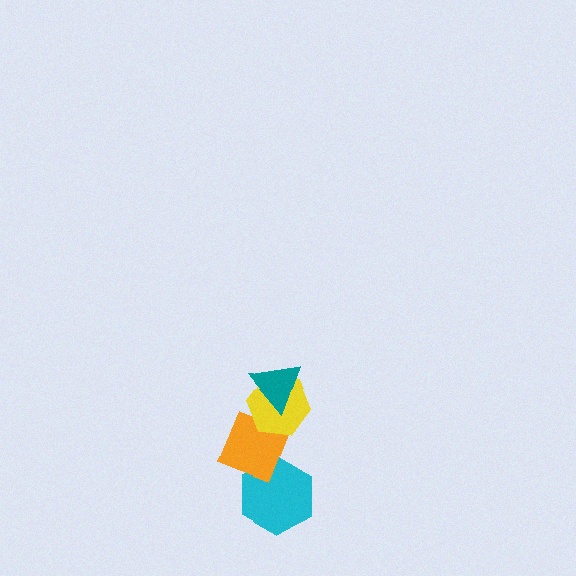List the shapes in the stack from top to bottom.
From top to bottom: the teal triangle, the yellow hexagon, the orange diamond, the cyan hexagon.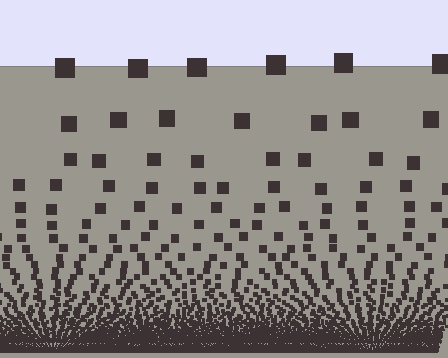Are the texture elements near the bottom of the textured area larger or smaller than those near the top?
Smaller. The gradient is inverted — elements near the bottom are smaller and denser.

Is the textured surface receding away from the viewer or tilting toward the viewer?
The surface appears to tilt toward the viewer. Texture elements get larger and sparser toward the top.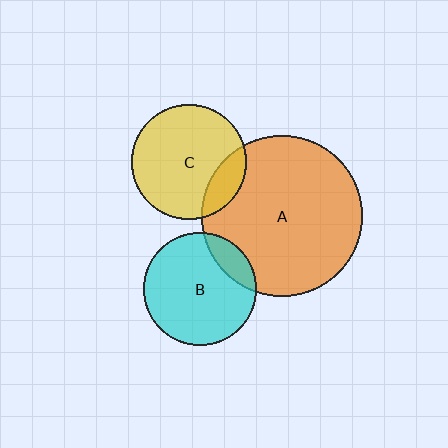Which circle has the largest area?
Circle A (orange).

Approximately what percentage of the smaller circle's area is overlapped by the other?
Approximately 15%.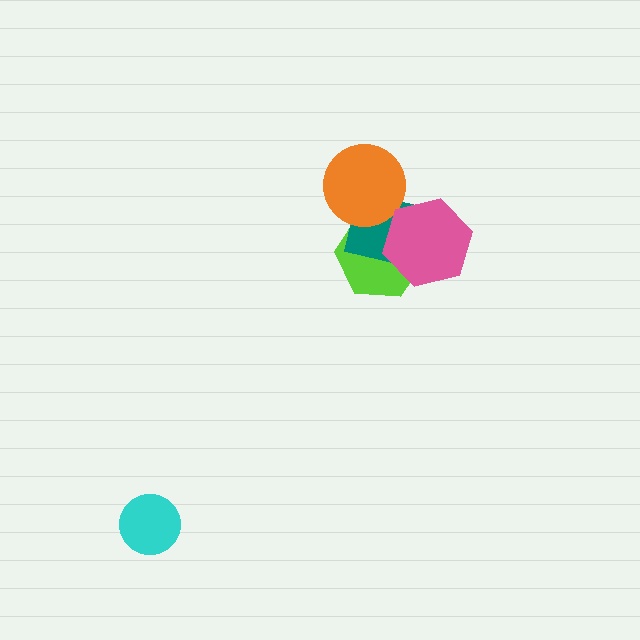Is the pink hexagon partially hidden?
No, no other shape covers it.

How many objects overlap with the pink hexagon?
2 objects overlap with the pink hexagon.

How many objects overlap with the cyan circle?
0 objects overlap with the cyan circle.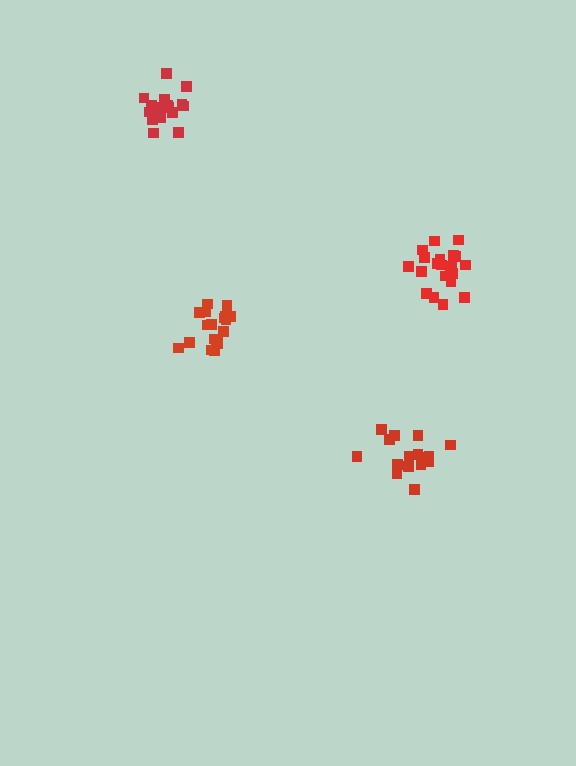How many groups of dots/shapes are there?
There are 4 groups.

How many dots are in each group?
Group 1: 20 dots, Group 2: 16 dots, Group 3: 18 dots, Group 4: 21 dots (75 total).